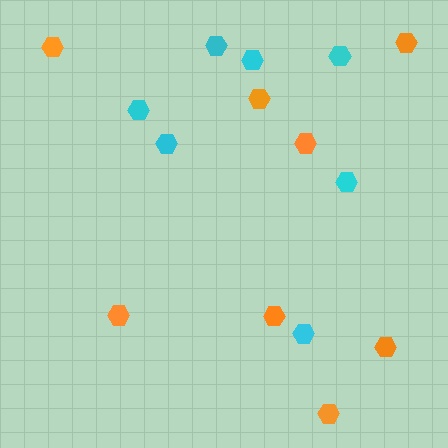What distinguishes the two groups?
There are 2 groups: one group of orange hexagons (8) and one group of cyan hexagons (7).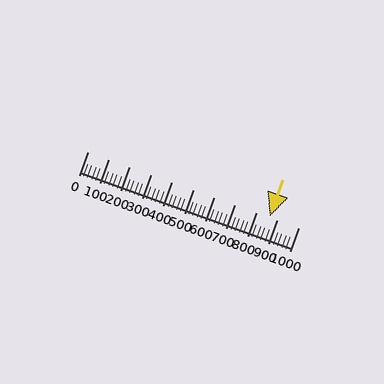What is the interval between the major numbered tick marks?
The major tick marks are spaced 100 units apart.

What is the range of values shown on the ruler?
The ruler shows values from 0 to 1000.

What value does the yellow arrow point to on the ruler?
The yellow arrow points to approximately 863.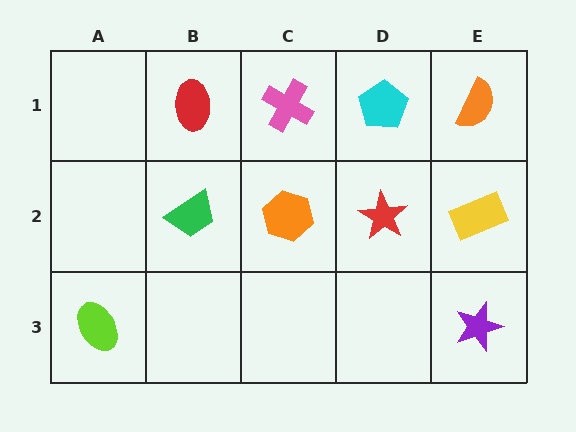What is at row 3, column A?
A lime ellipse.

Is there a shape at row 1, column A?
No, that cell is empty.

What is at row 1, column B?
A red ellipse.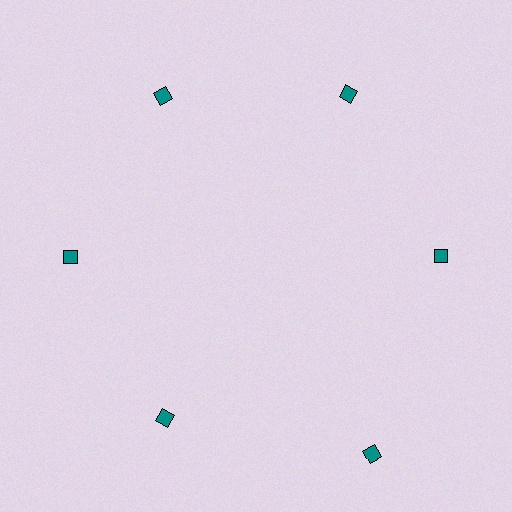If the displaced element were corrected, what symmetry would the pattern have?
It would have 6-fold rotational symmetry — the pattern would map onto itself every 60 degrees.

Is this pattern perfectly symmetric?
No. The 6 teal diamonds are arranged in a ring, but one element near the 5 o'clock position is pushed outward from the center, breaking the 6-fold rotational symmetry.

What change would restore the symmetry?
The symmetry would be restored by moving it inward, back onto the ring so that all 6 diamonds sit at equal angles and equal distance from the center.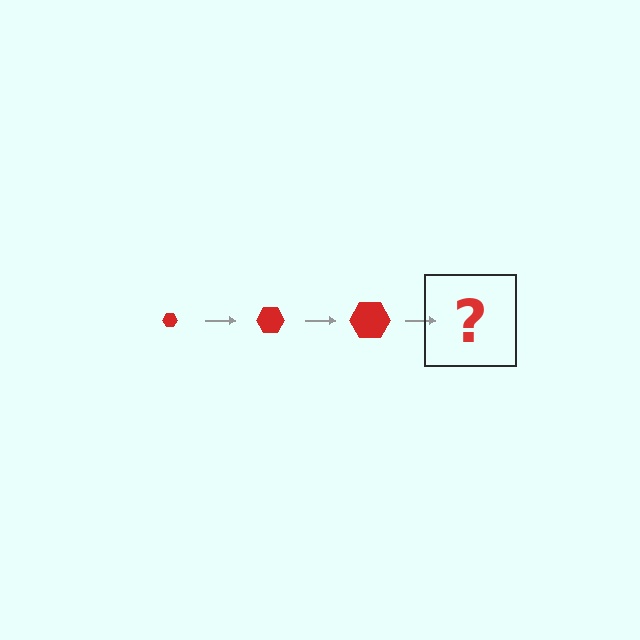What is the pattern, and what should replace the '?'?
The pattern is that the hexagon gets progressively larger each step. The '?' should be a red hexagon, larger than the previous one.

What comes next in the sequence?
The next element should be a red hexagon, larger than the previous one.